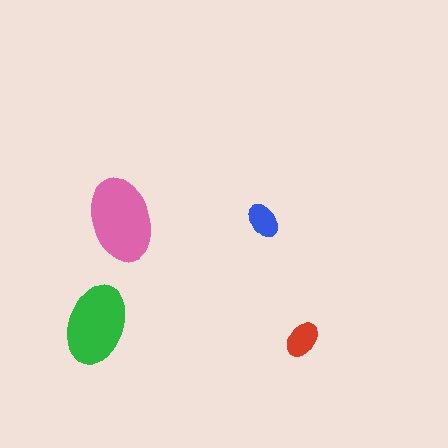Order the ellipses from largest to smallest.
the pink one, the green one, the red one, the blue one.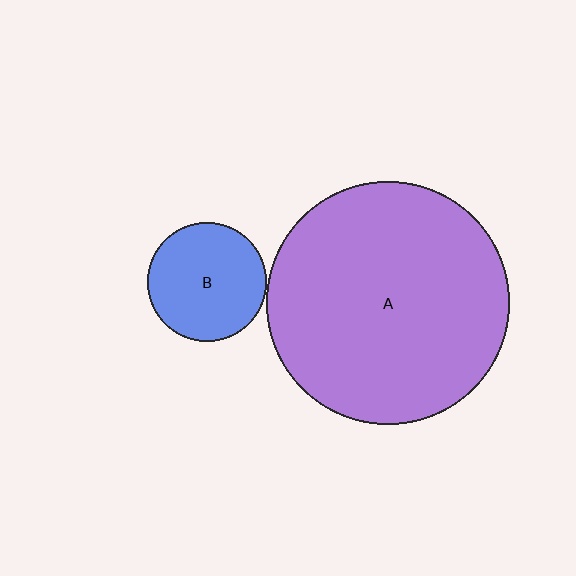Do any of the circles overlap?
No, none of the circles overlap.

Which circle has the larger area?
Circle A (purple).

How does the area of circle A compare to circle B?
Approximately 4.2 times.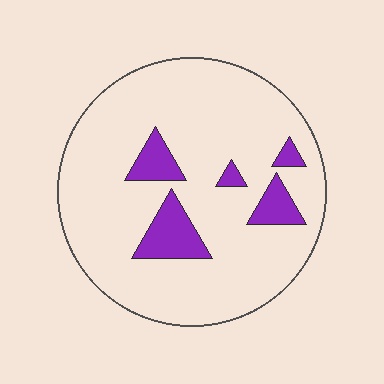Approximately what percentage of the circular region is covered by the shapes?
Approximately 15%.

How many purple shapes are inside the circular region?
5.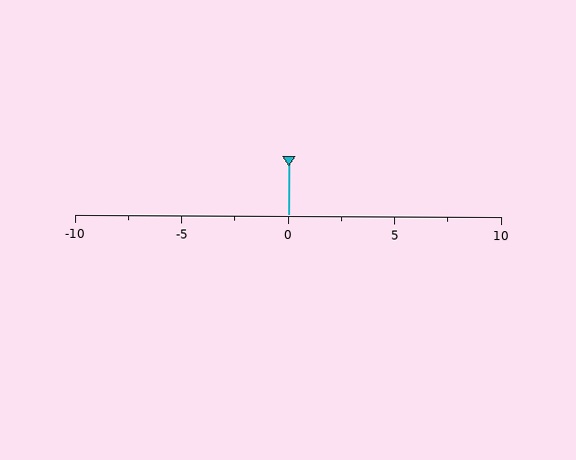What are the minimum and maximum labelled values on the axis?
The axis runs from -10 to 10.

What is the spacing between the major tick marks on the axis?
The major ticks are spaced 5 apart.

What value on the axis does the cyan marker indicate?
The marker indicates approximately 0.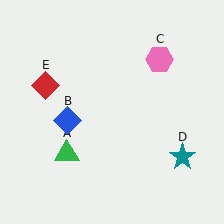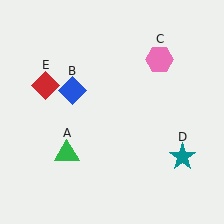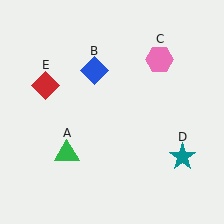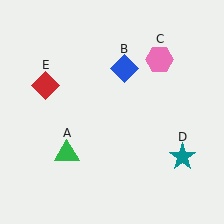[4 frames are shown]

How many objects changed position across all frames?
1 object changed position: blue diamond (object B).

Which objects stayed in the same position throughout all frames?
Green triangle (object A) and pink hexagon (object C) and teal star (object D) and red diamond (object E) remained stationary.